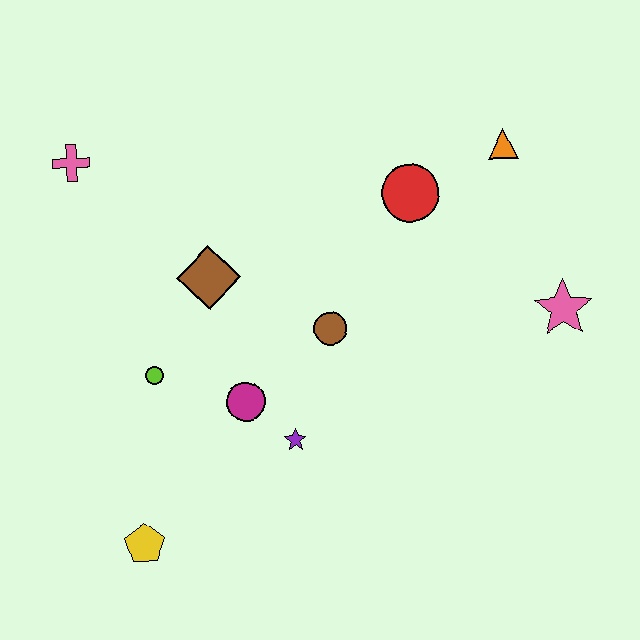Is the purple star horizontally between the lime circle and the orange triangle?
Yes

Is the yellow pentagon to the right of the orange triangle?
No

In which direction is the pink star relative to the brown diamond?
The pink star is to the right of the brown diamond.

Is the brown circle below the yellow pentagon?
No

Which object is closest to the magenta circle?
The purple star is closest to the magenta circle.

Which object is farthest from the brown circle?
The pink cross is farthest from the brown circle.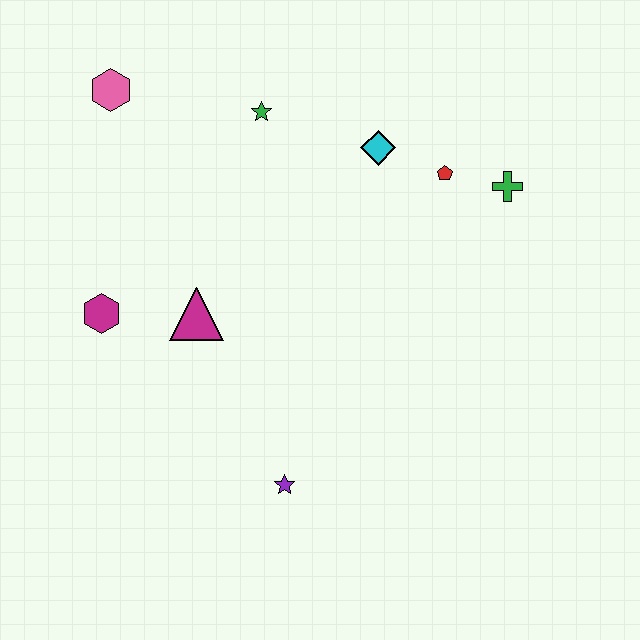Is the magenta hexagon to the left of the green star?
Yes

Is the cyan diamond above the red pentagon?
Yes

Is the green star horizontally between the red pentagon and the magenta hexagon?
Yes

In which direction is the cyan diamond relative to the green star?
The cyan diamond is to the right of the green star.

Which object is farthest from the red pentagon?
The magenta hexagon is farthest from the red pentagon.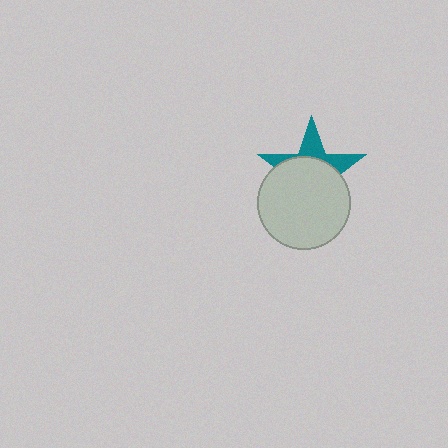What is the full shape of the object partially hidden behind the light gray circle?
The partially hidden object is a teal star.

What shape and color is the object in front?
The object in front is a light gray circle.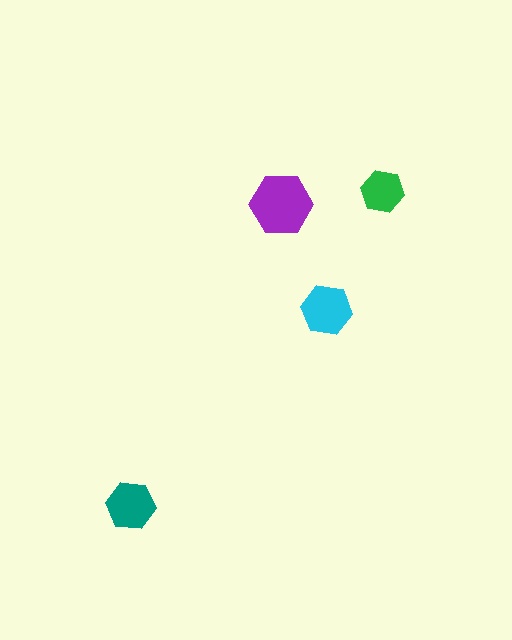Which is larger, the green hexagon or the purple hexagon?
The purple one.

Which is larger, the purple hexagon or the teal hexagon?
The purple one.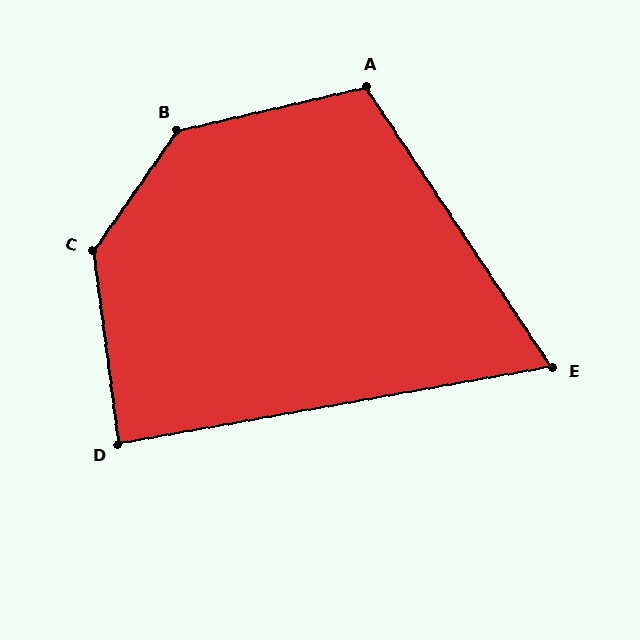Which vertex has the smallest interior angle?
E, at approximately 66 degrees.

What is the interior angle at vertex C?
Approximately 138 degrees (obtuse).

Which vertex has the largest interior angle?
B, at approximately 138 degrees.